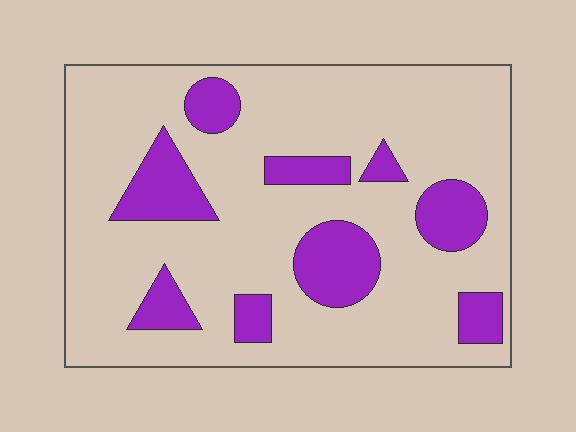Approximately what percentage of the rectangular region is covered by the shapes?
Approximately 20%.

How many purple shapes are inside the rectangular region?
9.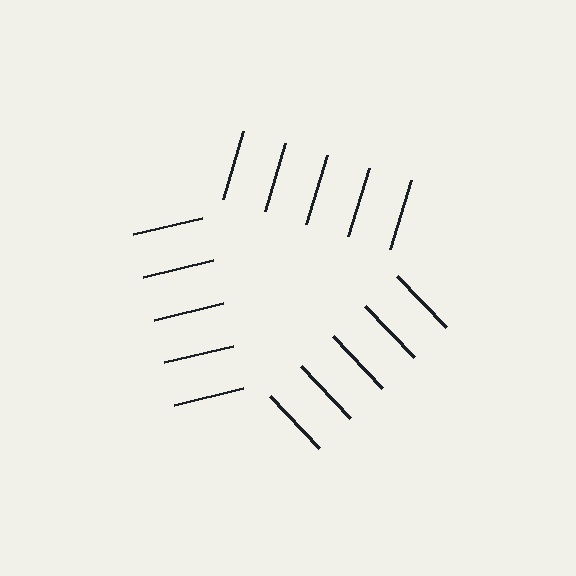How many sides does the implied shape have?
3 sides — the line-ends trace a triangle.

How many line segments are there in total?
15 — 5 along each of the 3 edges.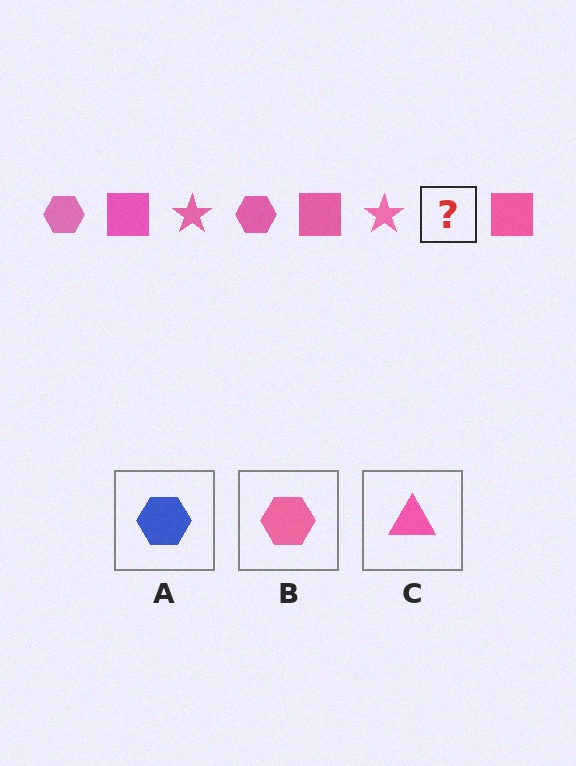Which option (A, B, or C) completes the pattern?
B.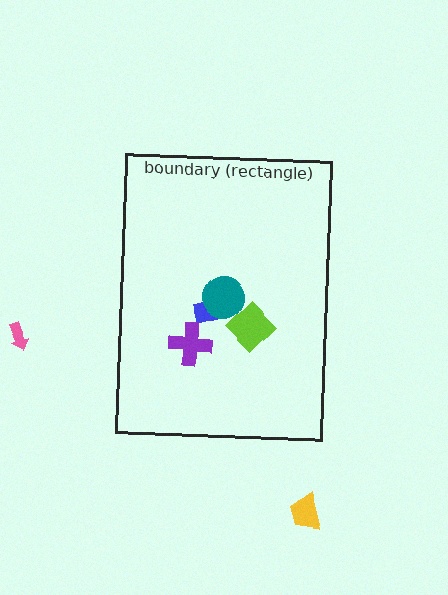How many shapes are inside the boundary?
4 inside, 2 outside.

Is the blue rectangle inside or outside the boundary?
Inside.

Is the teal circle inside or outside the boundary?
Inside.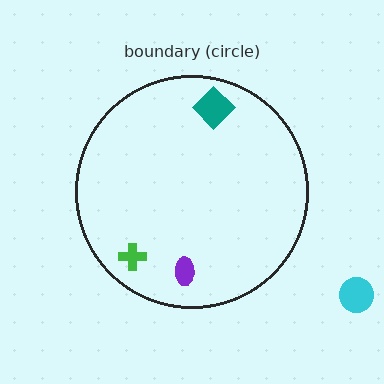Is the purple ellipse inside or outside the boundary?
Inside.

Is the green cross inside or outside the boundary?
Inside.